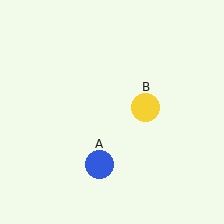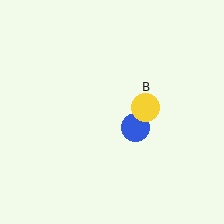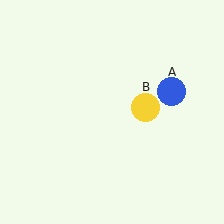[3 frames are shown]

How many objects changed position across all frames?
1 object changed position: blue circle (object A).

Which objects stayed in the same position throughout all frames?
Yellow circle (object B) remained stationary.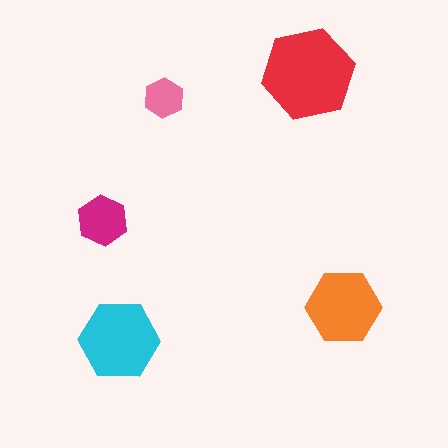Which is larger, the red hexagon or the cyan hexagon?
The red one.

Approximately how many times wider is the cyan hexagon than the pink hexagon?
About 2 times wider.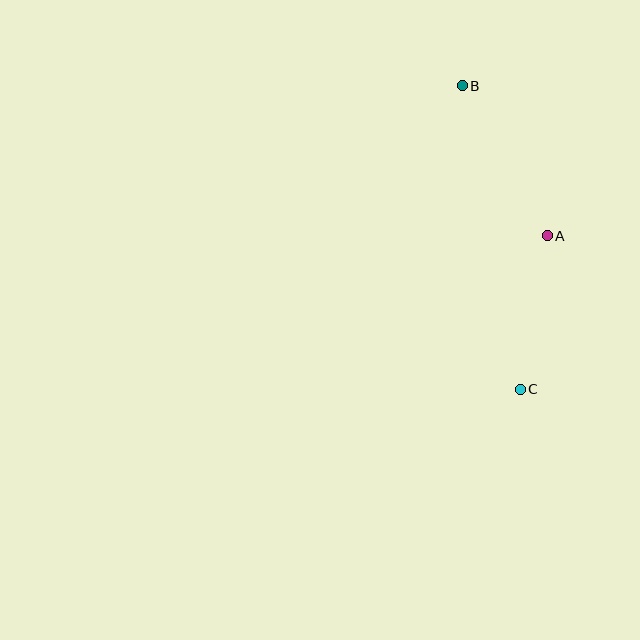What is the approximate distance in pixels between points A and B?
The distance between A and B is approximately 172 pixels.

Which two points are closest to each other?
Points A and C are closest to each other.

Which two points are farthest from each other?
Points B and C are farthest from each other.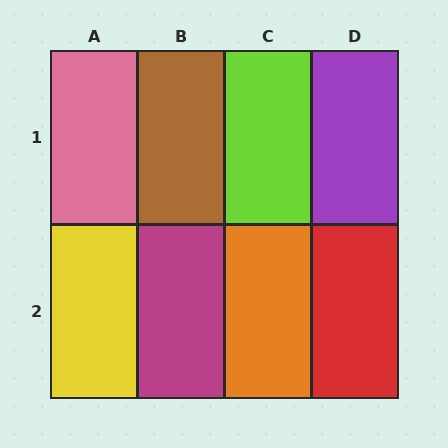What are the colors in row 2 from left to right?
Yellow, magenta, orange, red.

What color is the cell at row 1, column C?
Lime.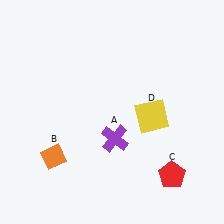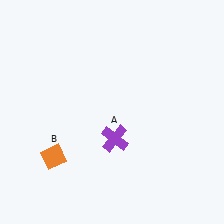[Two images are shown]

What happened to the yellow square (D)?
The yellow square (D) was removed in Image 2. It was in the bottom-right area of Image 1.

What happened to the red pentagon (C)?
The red pentagon (C) was removed in Image 2. It was in the bottom-right area of Image 1.